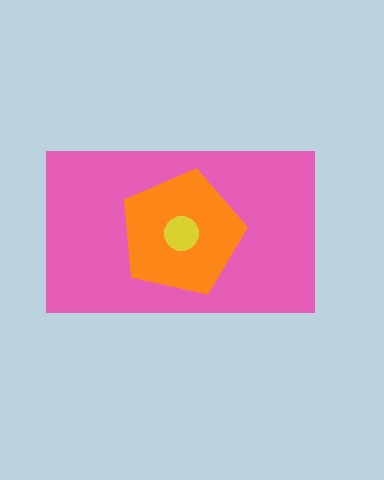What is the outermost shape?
The pink rectangle.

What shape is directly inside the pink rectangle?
The orange pentagon.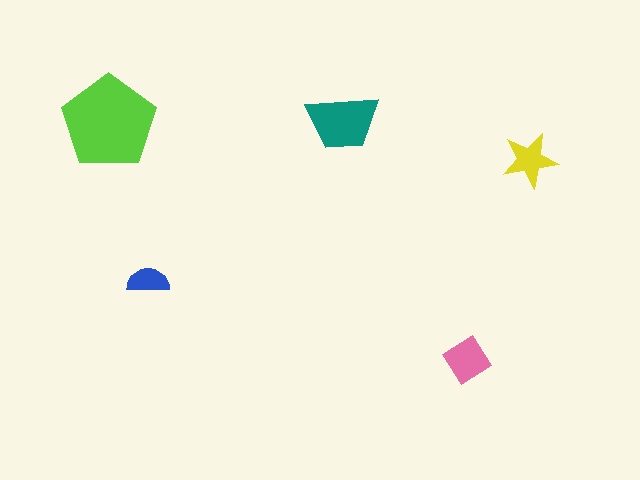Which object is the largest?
The lime pentagon.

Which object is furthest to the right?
The yellow star is rightmost.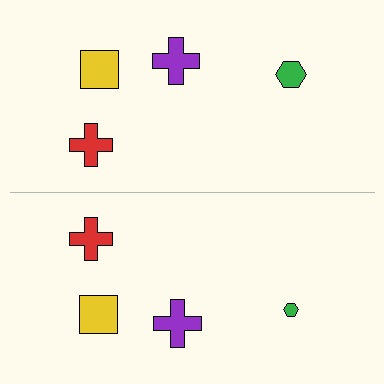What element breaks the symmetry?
The green hexagon on the bottom side has a different size than its mirror counterpart.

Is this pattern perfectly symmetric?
No, the pattern is not perfectly symmetric. The green hexagon on the bottom side has a different size than its mirror counterpart.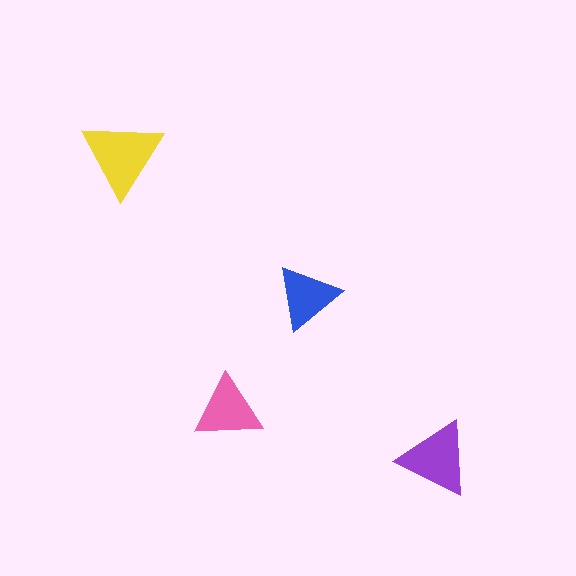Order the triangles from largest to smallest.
the yellow one, the purple one, the pink one, the blue one.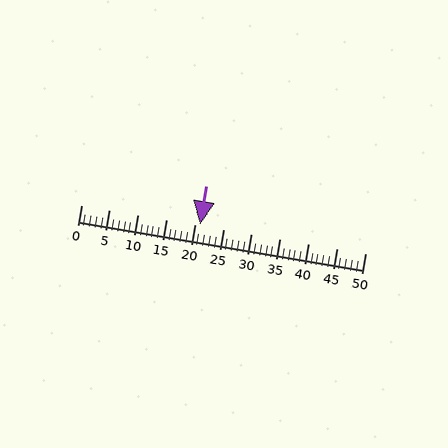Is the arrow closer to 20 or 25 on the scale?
The arrow is closer to 20.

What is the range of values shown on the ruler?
The ruler shows values from 0 to 50.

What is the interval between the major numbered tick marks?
The major tick marks are spaced 5 units apart.